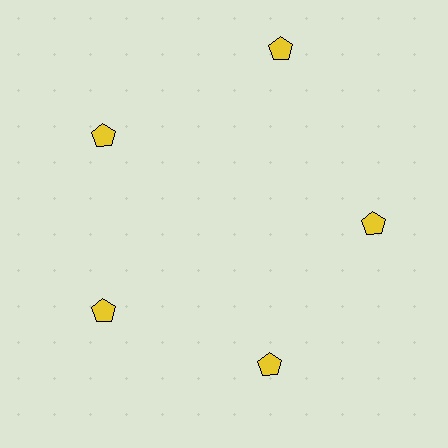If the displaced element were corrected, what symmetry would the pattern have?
It would have 5-fold rotational symmetry — the pattern would map onto itself every 72 degrees.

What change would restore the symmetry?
The symmetry would be restored by moving it inward, back onto the ring so that all 5 pentagons sit at equal angles and equal distance from the center.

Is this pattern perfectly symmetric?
No. The 5 yellow pentagons are arranged in a ring, but one element near the 1 o'clock position is pushed outward from the center, breaking the 5-fold rotational symmetry.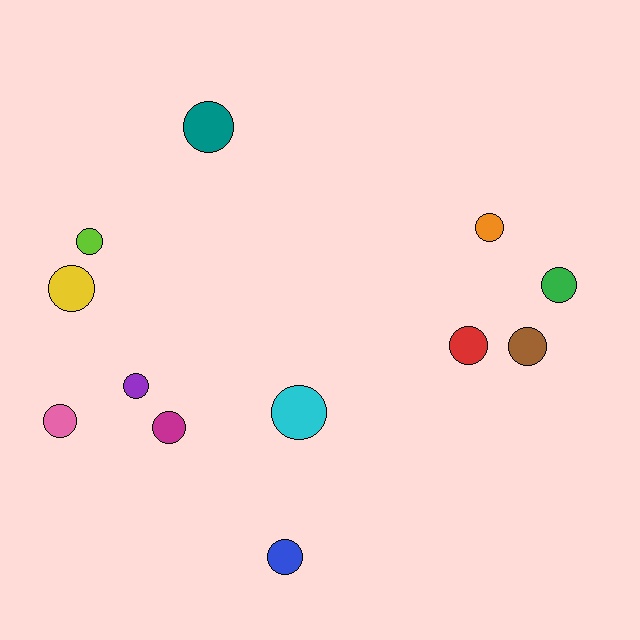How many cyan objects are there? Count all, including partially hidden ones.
There is 1 cyan object.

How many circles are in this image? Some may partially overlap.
There are 12 circles.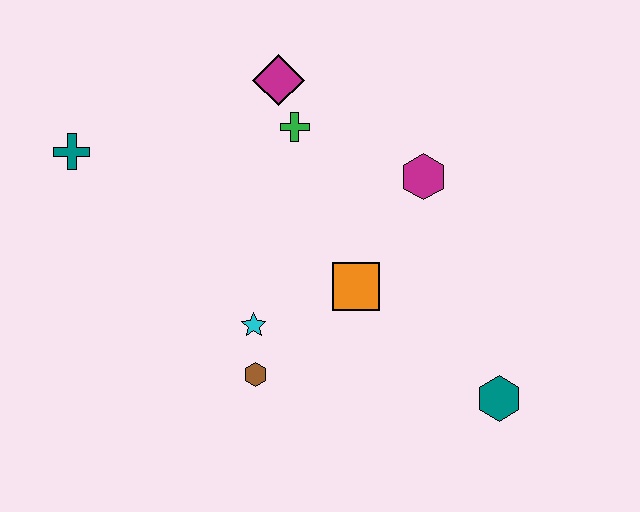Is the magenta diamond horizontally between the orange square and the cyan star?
Yes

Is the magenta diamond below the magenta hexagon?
No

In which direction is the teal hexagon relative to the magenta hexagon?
The teal hexagon is below the magenta hexagon.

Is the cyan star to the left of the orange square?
Yes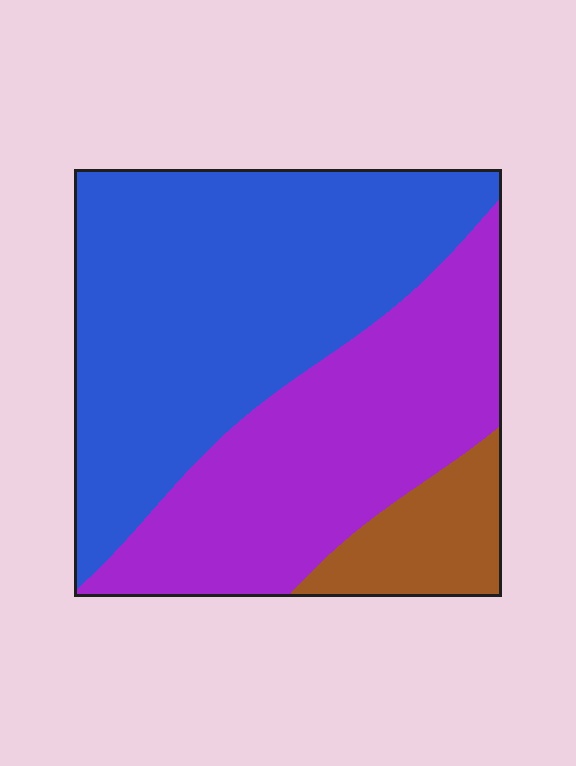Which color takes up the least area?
Brown, at roughly 10%.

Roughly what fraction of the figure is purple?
Purple takes up between a quarter and a half of the figure.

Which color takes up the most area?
Blue, at roughly 50%.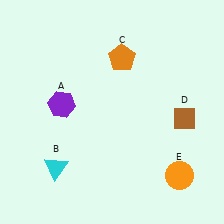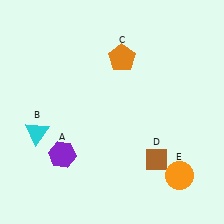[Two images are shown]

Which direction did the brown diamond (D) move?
The brown diamond (D) moved down.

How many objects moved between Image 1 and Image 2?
3 objects moved between the two images.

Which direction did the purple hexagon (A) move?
The purple hexagon (A) moved down.